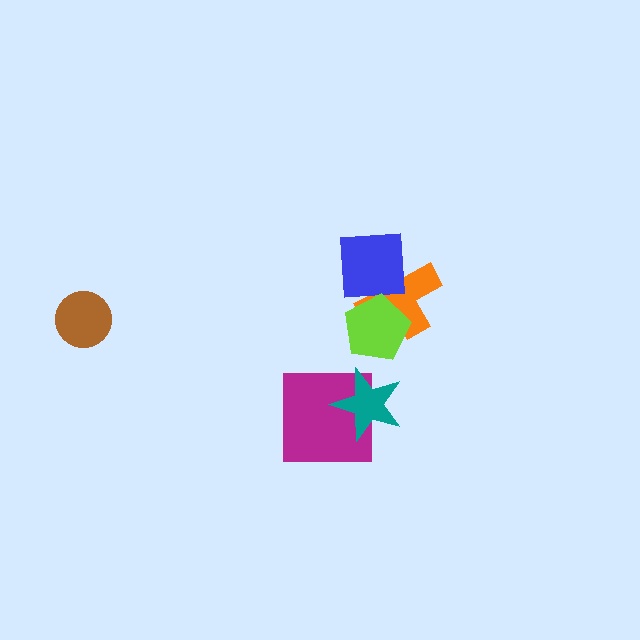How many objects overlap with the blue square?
2 objects overlap with the blue square.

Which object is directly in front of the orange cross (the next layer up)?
The blue square is directly in front of the orange cross.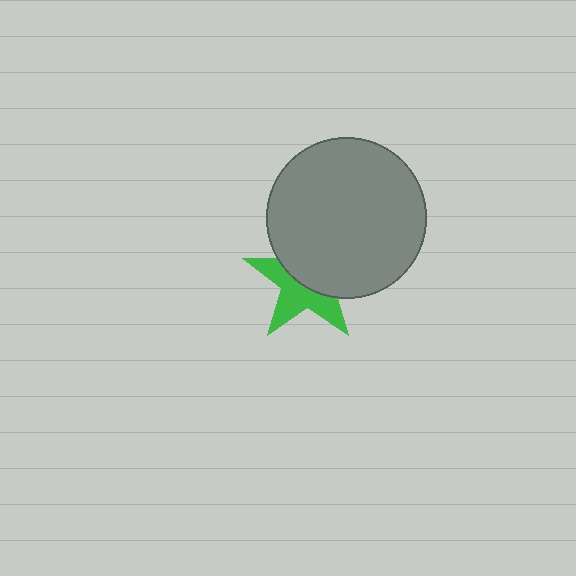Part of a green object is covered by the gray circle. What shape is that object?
It is a star.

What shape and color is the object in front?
The object in front is a gray circle.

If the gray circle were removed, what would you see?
You would see the complete green star.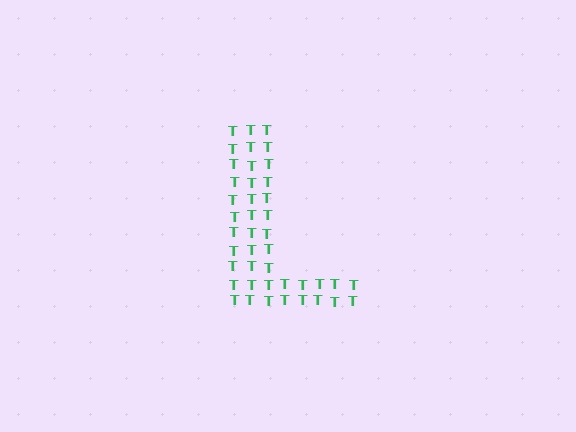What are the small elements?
The small elements are letter T's.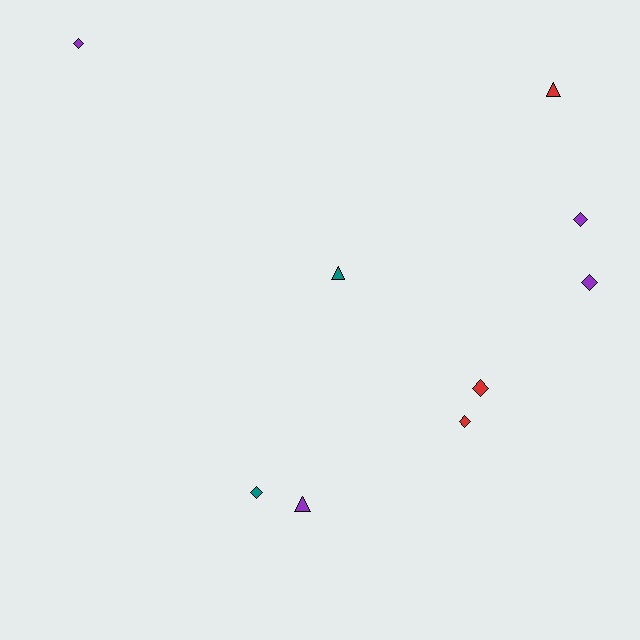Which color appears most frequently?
Purple, with 4 objects.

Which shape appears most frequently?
Diamond, with 6 objects.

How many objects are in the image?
There are 9 objects.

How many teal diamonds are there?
There is 1 teal diamond.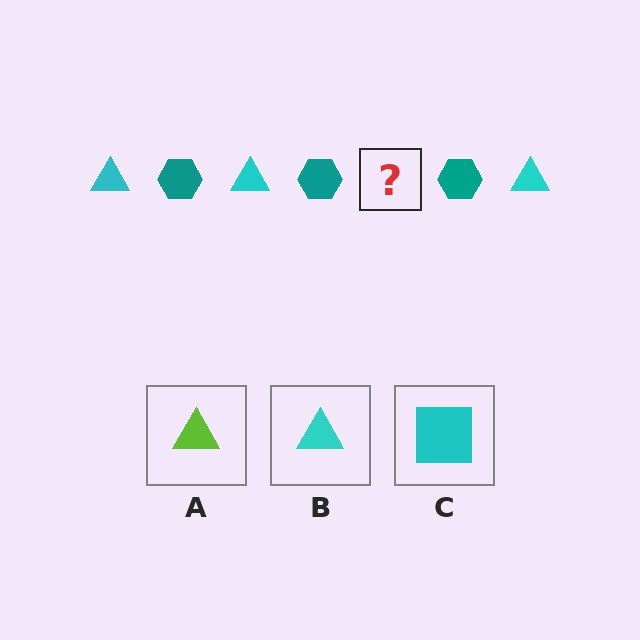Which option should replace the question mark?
Option B.